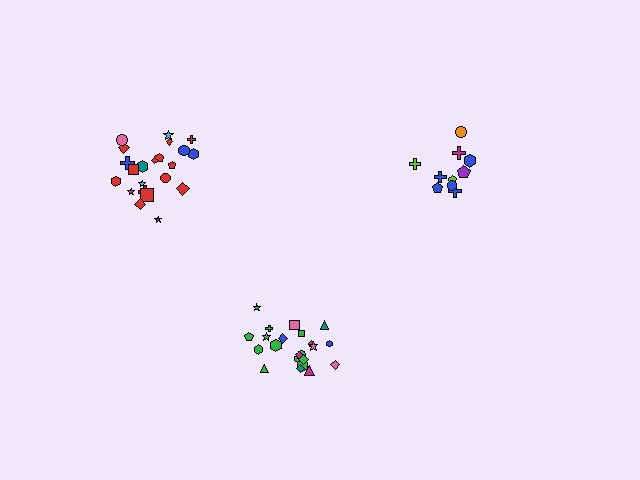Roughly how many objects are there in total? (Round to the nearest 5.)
Roughly 55 objects in total.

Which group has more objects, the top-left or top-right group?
The top-left group.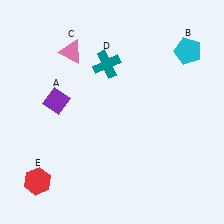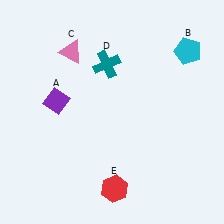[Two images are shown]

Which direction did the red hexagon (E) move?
The red hexagon (E) moved right.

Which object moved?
The red hexagon (E) moved right.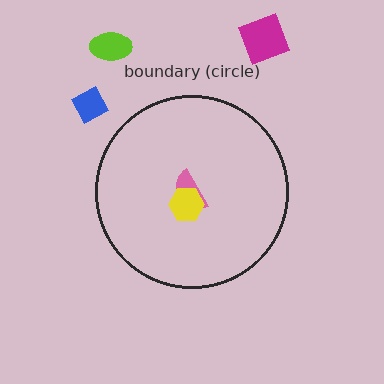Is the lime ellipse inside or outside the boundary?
Outside.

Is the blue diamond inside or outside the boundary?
Outside.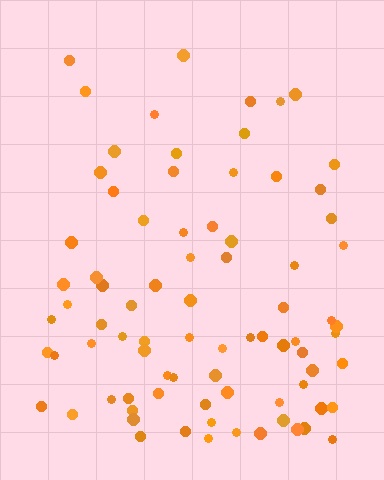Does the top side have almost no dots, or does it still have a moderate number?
Still a moderate number, just noticeably fewer than the bottom.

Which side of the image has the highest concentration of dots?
The bottom.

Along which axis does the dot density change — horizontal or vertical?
Vertical.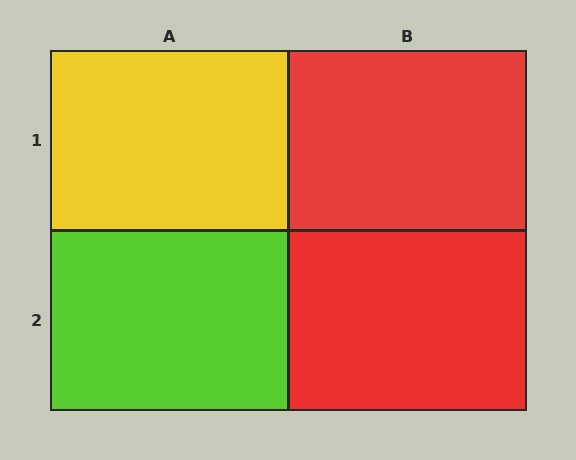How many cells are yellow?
1 cell is yellow.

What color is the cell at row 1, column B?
Red.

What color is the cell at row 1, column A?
Yellow.